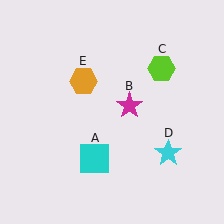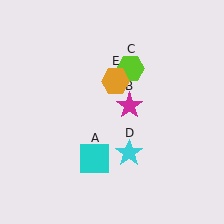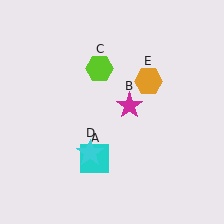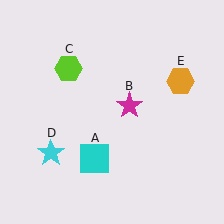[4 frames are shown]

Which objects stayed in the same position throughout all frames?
Cyan square (object A) and magenta star (object B) remained stationary.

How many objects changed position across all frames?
3 objects changed position: lime hexagon (object C), cyan star (object D), orange hexagon (object E).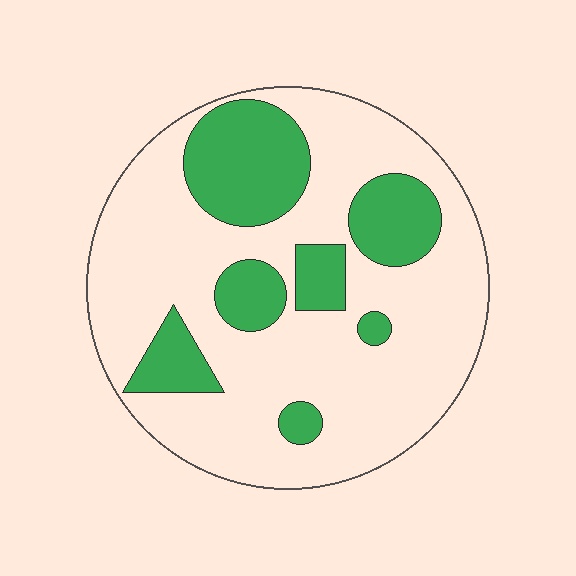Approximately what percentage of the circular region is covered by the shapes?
Approximately 25%.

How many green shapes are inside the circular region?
7.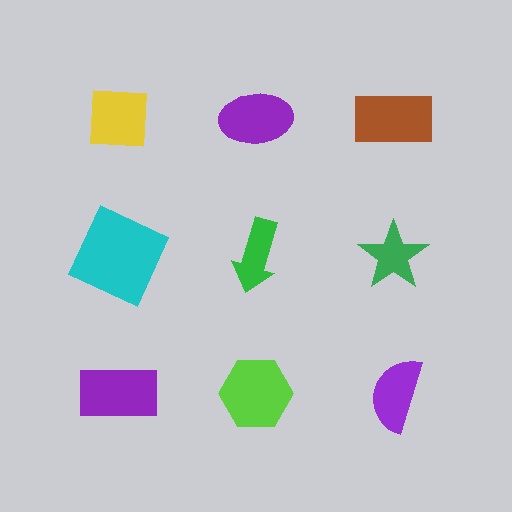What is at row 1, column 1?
A yellow square.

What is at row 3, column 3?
A purple semicircle.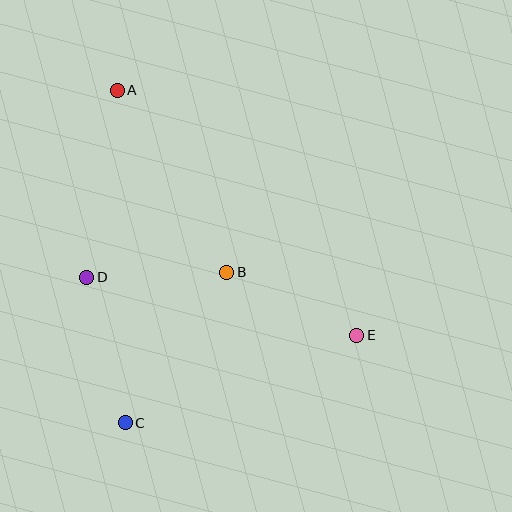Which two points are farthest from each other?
Points A and E are farthest from each other.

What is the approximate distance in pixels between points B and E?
The distance between B and E is approximately 144 pixels.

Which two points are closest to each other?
Points B and D are closest to each other.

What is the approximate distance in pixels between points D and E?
The distance between D and E is approximately 276 pixels.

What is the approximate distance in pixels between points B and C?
The distance between B and C is approximately 181 pixels.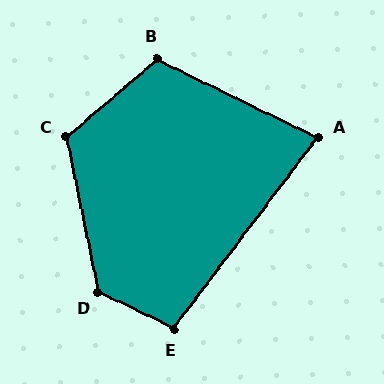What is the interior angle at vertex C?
Approximately 119 degrees (obtuse).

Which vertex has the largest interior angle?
D, at approximately 127 degrees.